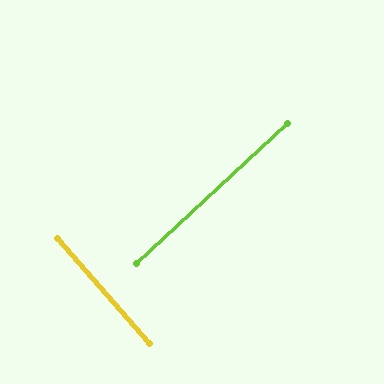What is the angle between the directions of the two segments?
Approximately 89 degrees.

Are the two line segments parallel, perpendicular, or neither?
Perpendicular — they meet at approximately 89°.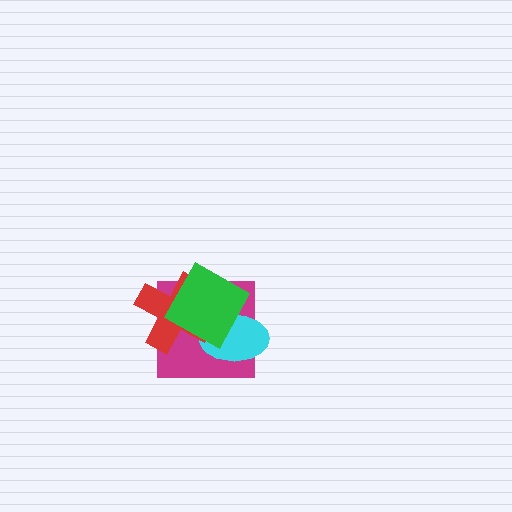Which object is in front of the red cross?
The green square is in front of the red cross.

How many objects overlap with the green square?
3 objects overlap with the green square.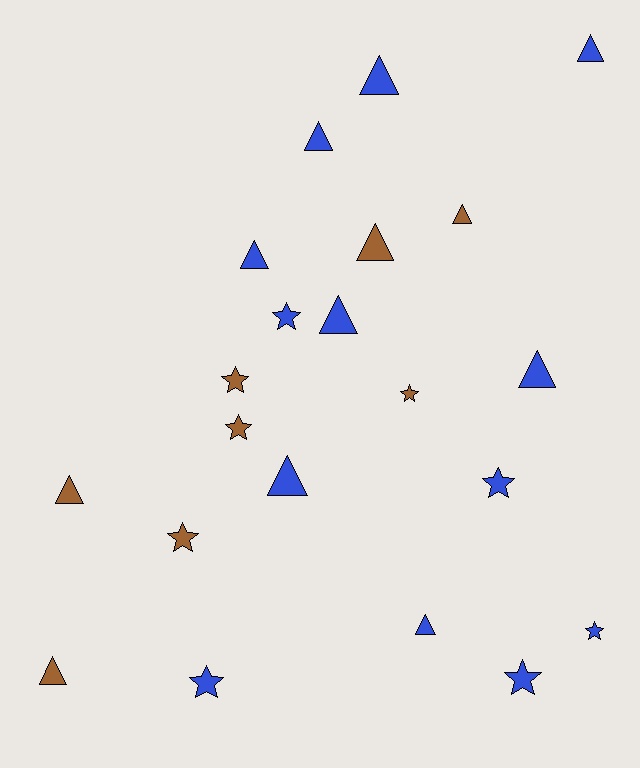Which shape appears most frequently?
Triangle, with 12 objects.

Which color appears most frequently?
Blue, with 13 objects.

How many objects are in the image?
There are 21 objects.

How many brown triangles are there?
There are 4 brown triangles.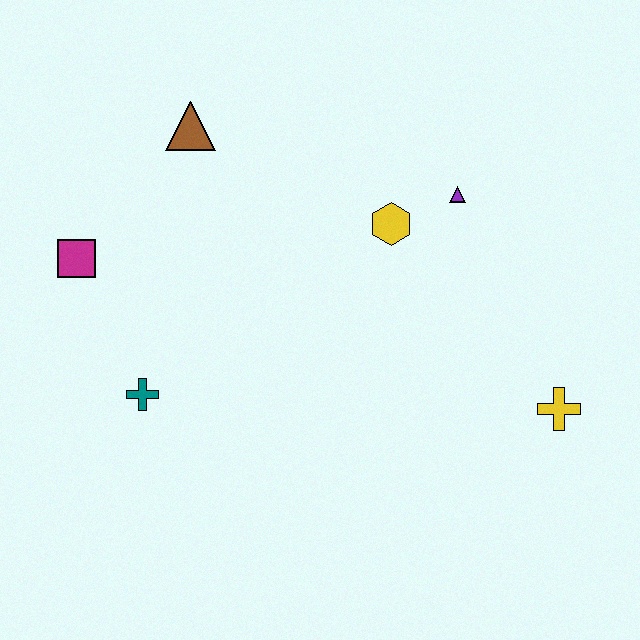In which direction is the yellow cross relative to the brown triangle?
The yellow cross is to the right of the brown triangle.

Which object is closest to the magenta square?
The teal cross is closest to the magenta square.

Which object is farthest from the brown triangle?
The yellow cross is farthest from the brown triangle.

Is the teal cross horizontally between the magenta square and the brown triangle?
Yes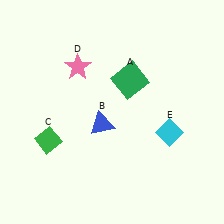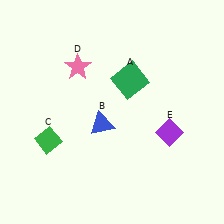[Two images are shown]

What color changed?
The diamond (E) changed from cyan in Image 1 to purple in Image 2.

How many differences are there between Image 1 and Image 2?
There is 1 difference between the two images.